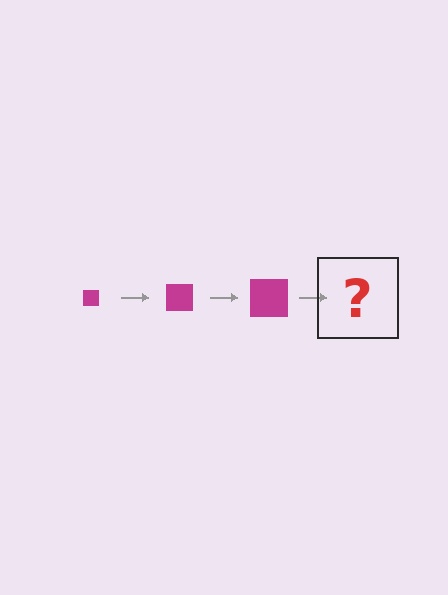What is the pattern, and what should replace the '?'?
The pattern is that the square gets progressively larger each step. The '?' should be a magenta square, larger than the previous one.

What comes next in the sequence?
The next element should be a magenta square, larger than the previous one.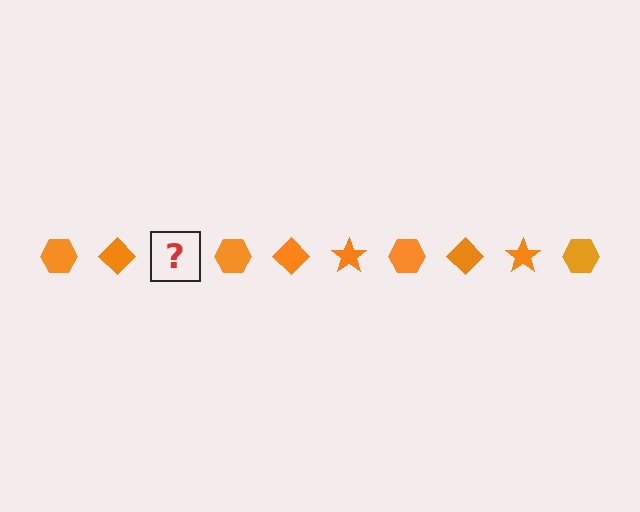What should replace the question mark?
The question mark should be replaced with an orange star.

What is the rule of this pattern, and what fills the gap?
The rule is that the pattern cycles through hexagon, diamond, star shapes in orange. The gap should be filled with an orange star.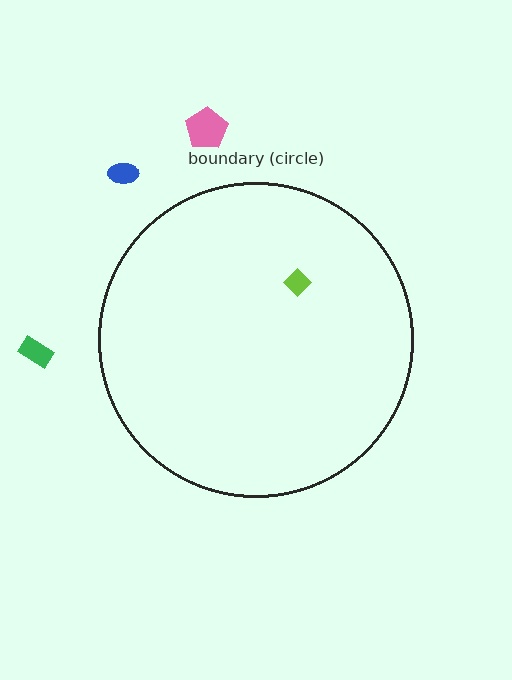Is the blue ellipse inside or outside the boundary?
Outside.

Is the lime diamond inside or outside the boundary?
Inside.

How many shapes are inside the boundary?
1 inside, 3 outside.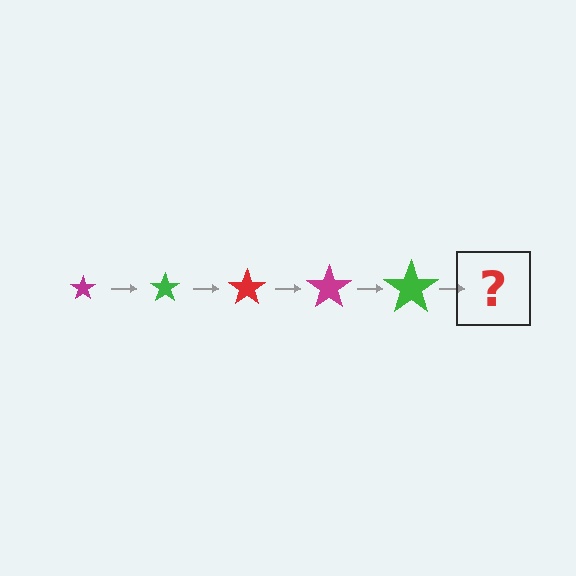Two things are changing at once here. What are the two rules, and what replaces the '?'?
The two rules are that the star grows larger each step and the color cycles through magenta, green, and red. The '?' should be a red star, larger than the previous one.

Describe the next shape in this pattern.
It should be a red star, larger than the previous one.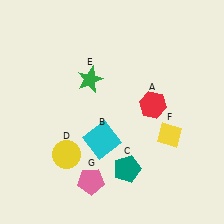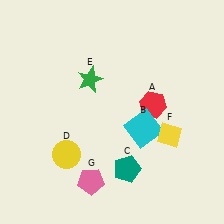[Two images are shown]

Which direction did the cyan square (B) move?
The cyan square (B) moved right.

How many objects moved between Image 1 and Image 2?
1 object moved between the two images.